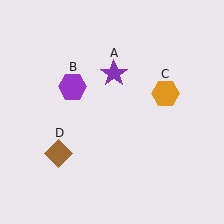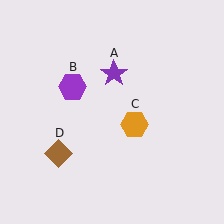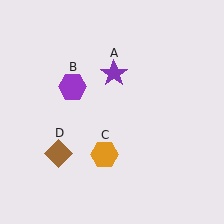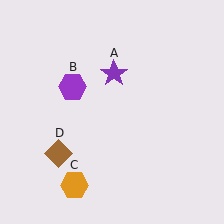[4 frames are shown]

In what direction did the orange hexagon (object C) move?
The orange hexagon (object C) moved down and to the left.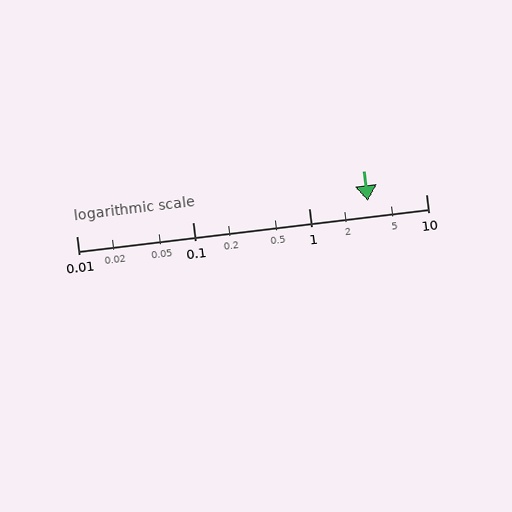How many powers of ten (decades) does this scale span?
The scale spans 3 decades, from 0.01 to 10.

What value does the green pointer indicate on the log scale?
The pointer indicates approximately 3.2.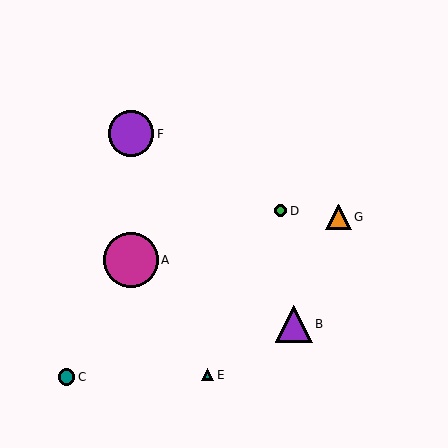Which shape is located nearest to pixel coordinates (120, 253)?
The magenta circle (labeled A) at (131, 260) is nearest to that location.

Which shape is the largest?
The magenta circle (labeled A) is the largest.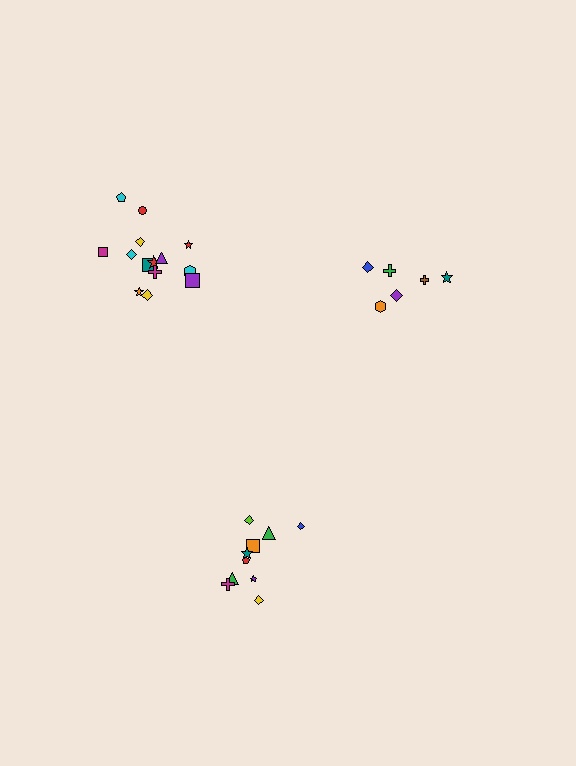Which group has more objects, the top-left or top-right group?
The top-left group.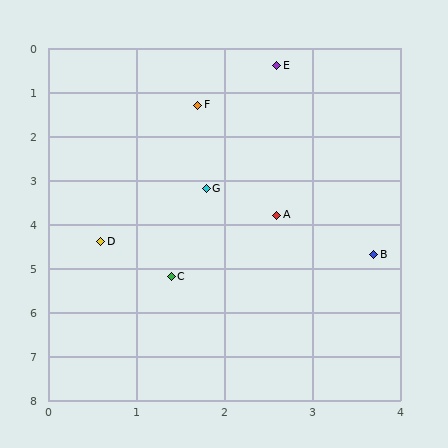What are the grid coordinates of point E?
Point E is at approximately (2.6, 0.4).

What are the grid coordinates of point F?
Point F is at approximately (1.7, 1.3).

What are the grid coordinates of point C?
Point C is at approximately (1.4, 5.2).